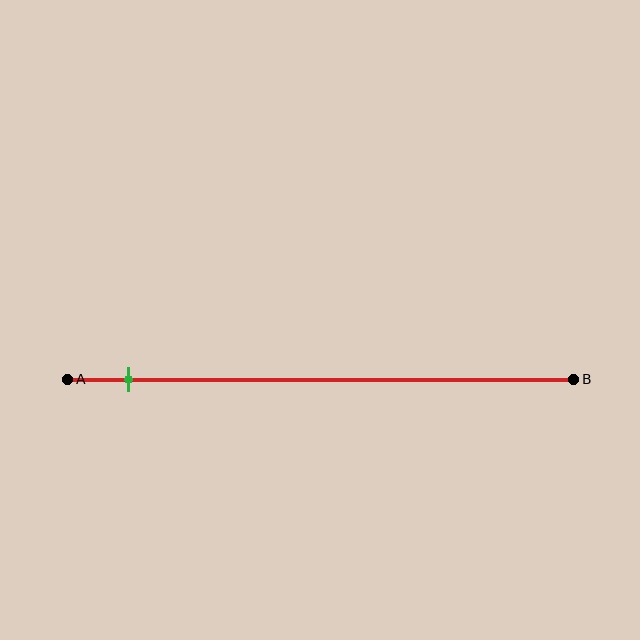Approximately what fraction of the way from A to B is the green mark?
The green mark is approximately 10% of the way from A to B.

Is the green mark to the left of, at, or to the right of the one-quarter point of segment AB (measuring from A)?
The green mark is to the left of the one-quarter point of segment AB.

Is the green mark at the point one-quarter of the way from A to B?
No, the mark is at about 10% from A, not at the 25% one-quarter point.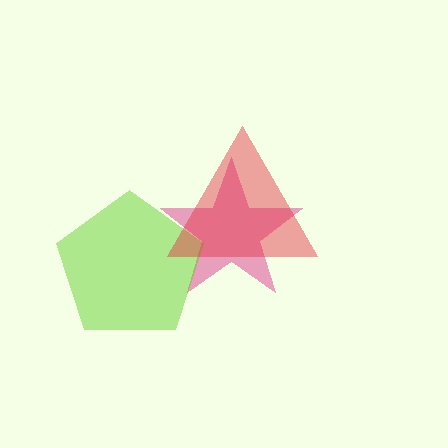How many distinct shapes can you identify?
There are 3 distinct shapes: a pink star, a lime pentagon, a red triangle.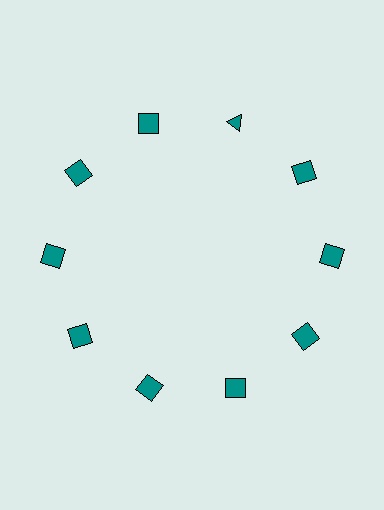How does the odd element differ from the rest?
It has a different shape: triangle instead of square.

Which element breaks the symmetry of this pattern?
The teal triangle at roughly the 1 o'clock position breaks the symmetry. All other shapes are teal squares.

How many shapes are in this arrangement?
There are 10 shapes arranged in a ring pattern.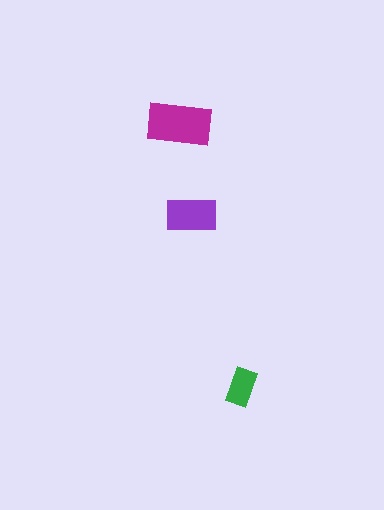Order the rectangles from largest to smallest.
the magenta one, the purple one, the green one.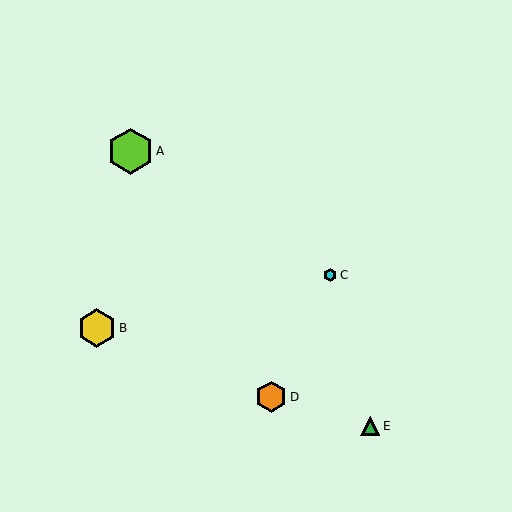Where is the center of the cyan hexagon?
The center of the cyan hexagon is at (330, 275).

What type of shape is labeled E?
Shape E is a green triangle.